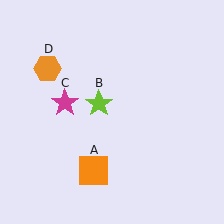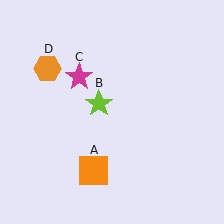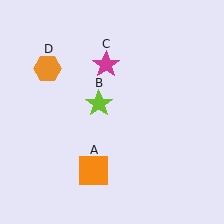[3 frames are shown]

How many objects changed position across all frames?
1 object changed position: magenta star (object C).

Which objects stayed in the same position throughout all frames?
Orange square (object A) and lime star (object B) and orange hexagon (object D) remained stationary.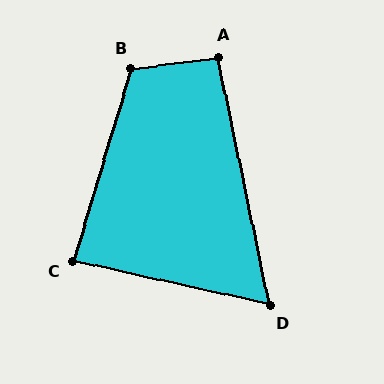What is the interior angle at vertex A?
Approximately 94 degrees (approximately right).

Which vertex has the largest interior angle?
B, at approximately 114 degrees.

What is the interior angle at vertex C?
Approximately 86 degrees (approximately right).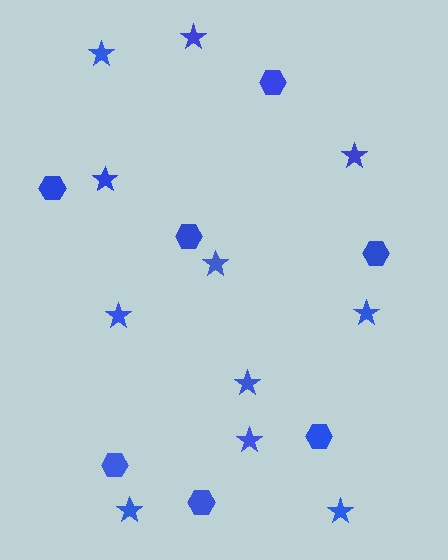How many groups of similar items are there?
There are 2 groups: one group of stars (11) and one group of hexagons (7).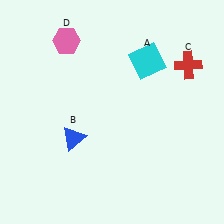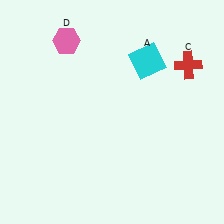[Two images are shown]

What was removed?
The blue triangle (B) was removed in Image 2.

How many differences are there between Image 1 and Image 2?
There is 1 difference between the two images.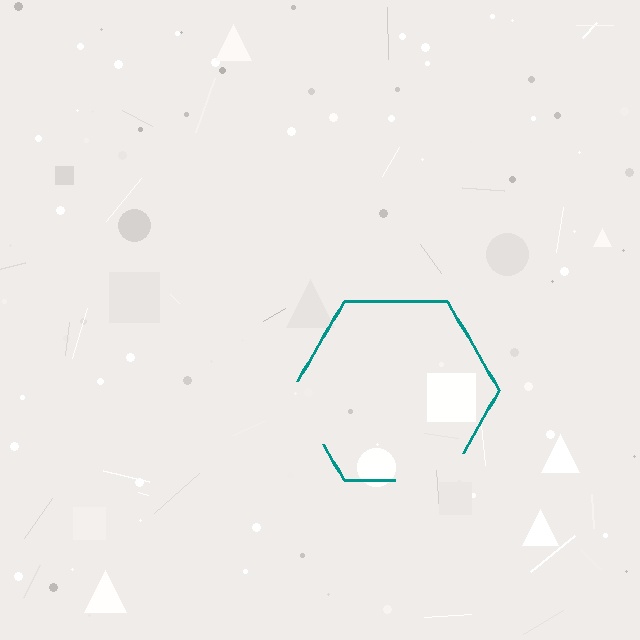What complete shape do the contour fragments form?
The contour fragments form a hexagon.